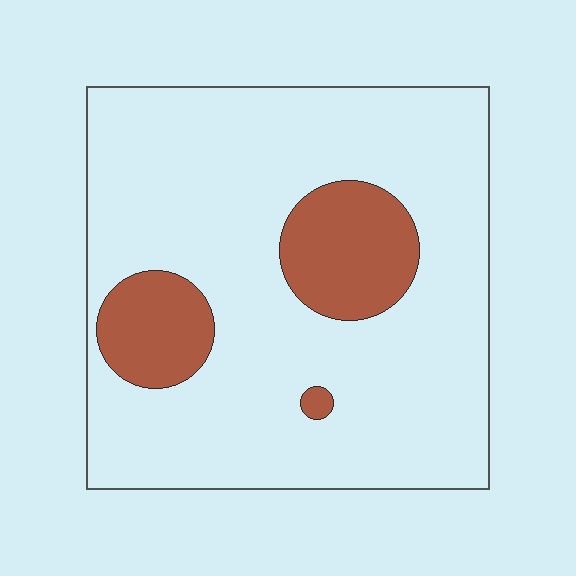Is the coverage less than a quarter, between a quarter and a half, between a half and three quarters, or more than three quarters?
Less than a quarter.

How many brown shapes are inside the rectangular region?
3.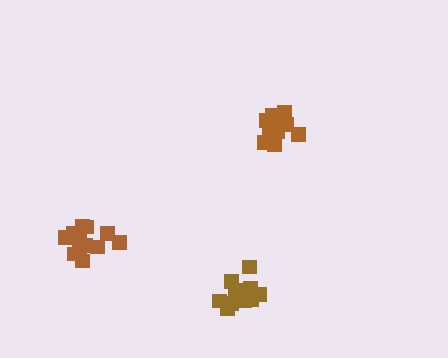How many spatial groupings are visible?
There are 3 spatial groupings.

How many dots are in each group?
Group 1: 15 dots, Group 2: 15 dots, Group 3: 12 dots (42 total).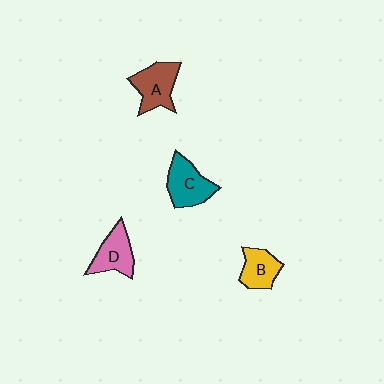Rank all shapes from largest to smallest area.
From largest to smallest: C (teal), A (brown), D (pink), B (yellow).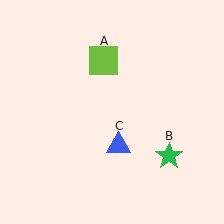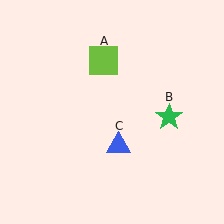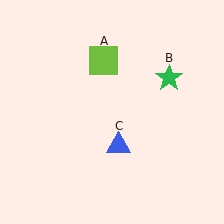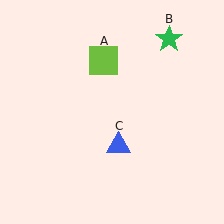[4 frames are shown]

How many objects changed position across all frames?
1 object changed position: green star (object B).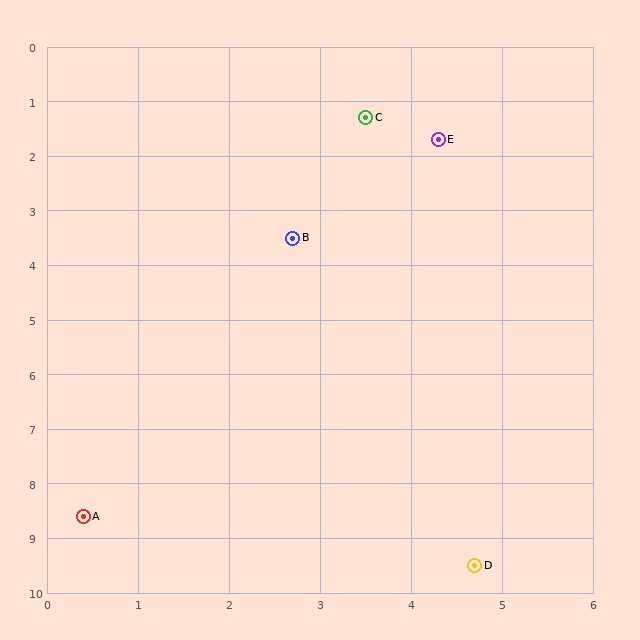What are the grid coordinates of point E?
Point E is at approximately (4.3, 1.7).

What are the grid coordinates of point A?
Point A is at approximately (0.4, 8.6).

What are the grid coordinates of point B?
Point B is at approximately (2.7, 3.5).